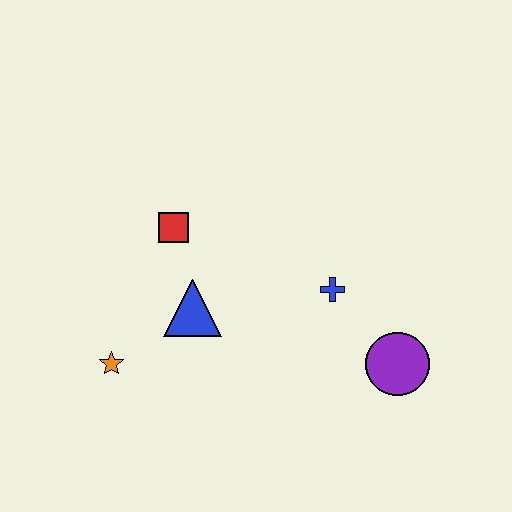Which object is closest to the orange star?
The blue triangle is closest to the orange star.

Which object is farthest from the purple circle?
The orange star is farthest from the purple circle.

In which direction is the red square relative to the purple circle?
The red square is to the left of the purple circle.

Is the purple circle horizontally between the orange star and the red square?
No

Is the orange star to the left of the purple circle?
Yes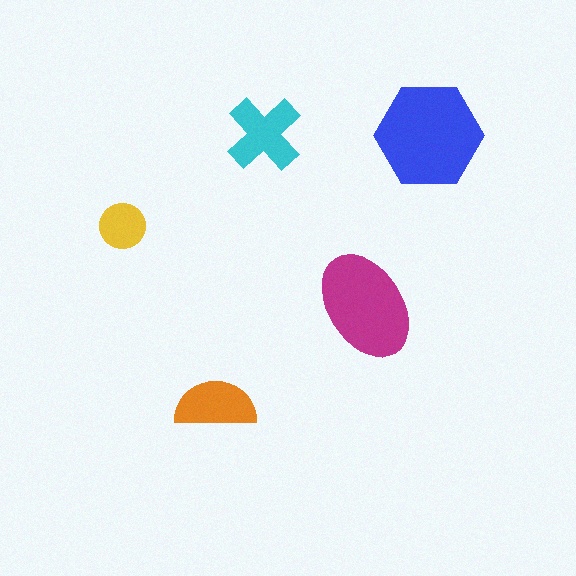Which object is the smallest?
The yellow circle.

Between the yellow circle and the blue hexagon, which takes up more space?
The blue hexagon.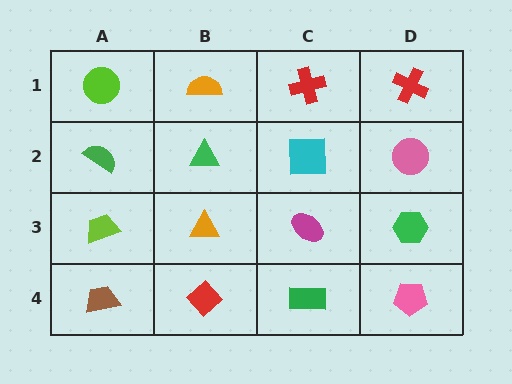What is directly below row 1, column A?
A green semicircle.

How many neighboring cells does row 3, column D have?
3.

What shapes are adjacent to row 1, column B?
A green triangle (row 2, column B), a lime circle (row 1, column A), a red cross (row 1, column C).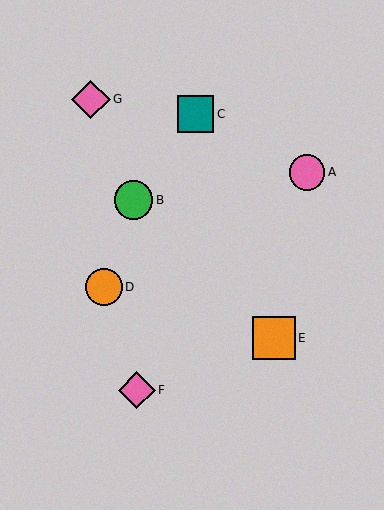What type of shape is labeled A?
Shape A is a pink circle.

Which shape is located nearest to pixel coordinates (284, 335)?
The orange square (labeled E) at (274, 338) is nearest to that location.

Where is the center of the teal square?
The center of the teal square is at (196, 114).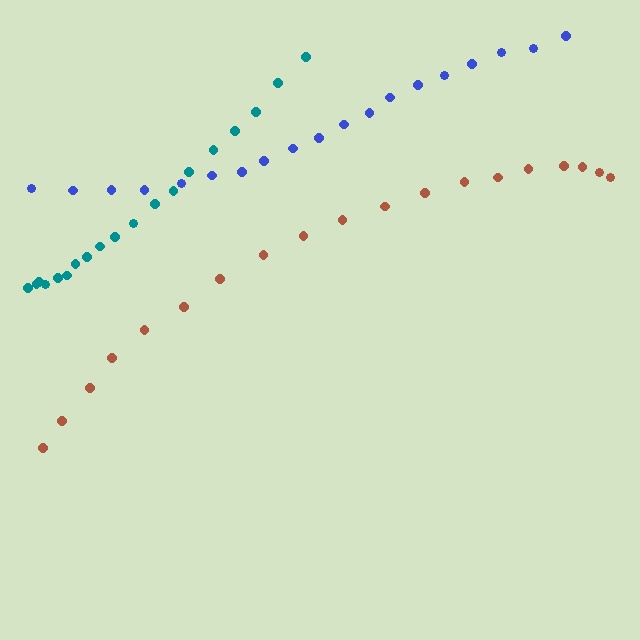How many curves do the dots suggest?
There are 3 distinct paths.